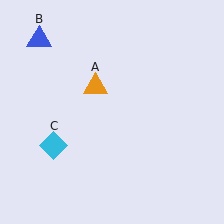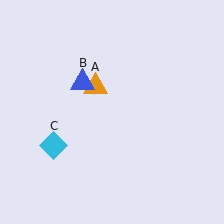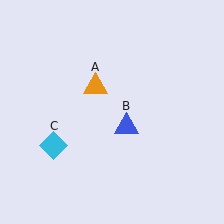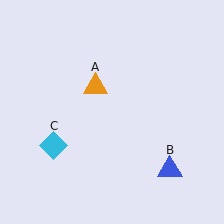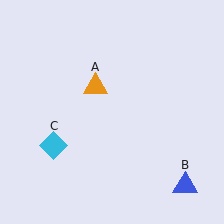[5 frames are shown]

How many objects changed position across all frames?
1 object changed position: blue triangle (object B).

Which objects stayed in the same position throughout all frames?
Orange triangle (object A) and cyan diamond (object C) remained stationary.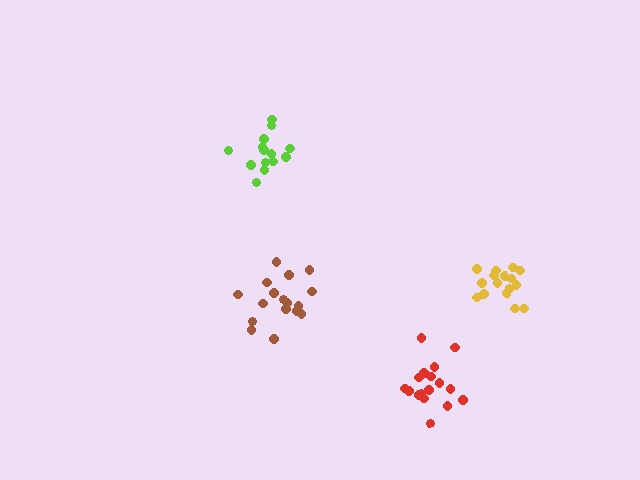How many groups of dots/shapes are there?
There are 4 groups.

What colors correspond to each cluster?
The clusters are colored: red, brown, lime, yellow.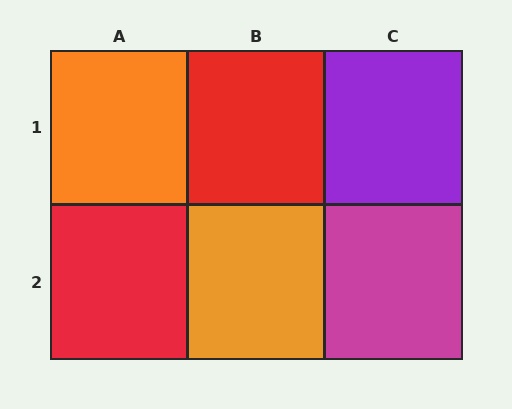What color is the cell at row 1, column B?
Red.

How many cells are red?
2 cells are red.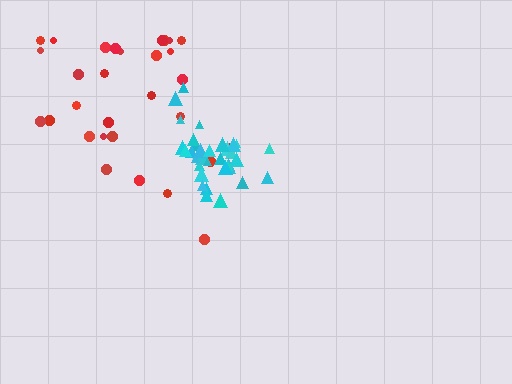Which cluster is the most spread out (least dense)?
Red.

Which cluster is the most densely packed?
Cyan.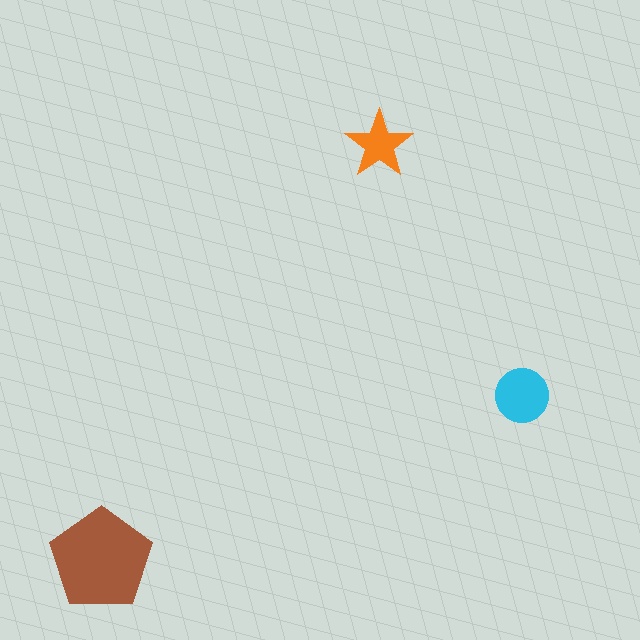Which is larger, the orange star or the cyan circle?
The cyan circle.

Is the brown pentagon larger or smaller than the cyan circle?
Larger.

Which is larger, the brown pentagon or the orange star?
The brown pentagon.